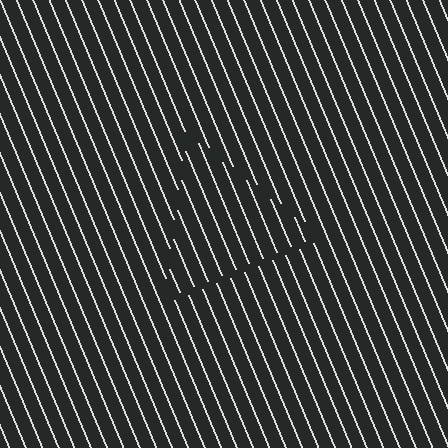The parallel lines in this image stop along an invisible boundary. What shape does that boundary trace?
An illusory triangle. The interior of the shape contains the same grating, shifted by half a period — the contour is defined by the phase discontinuity where line-ends from the inner and outer gratings abut.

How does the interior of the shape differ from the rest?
The interior of the shape contains the same grating, shifted by half a period — the contour is defined by the phase discontinuity where line-ends from the inner and outer gratings abut.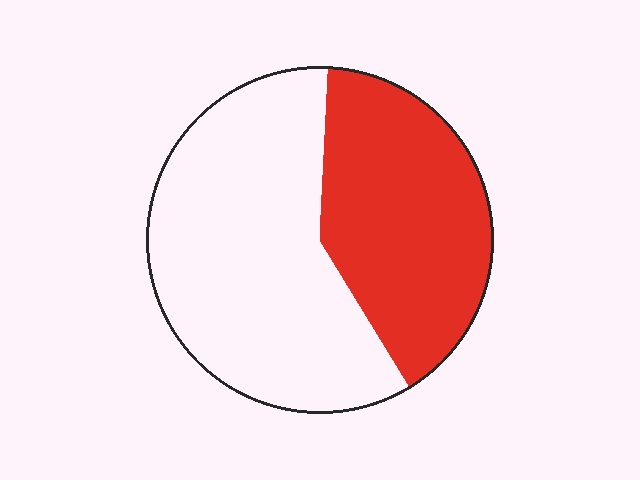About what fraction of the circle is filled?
About two fifths (2/5).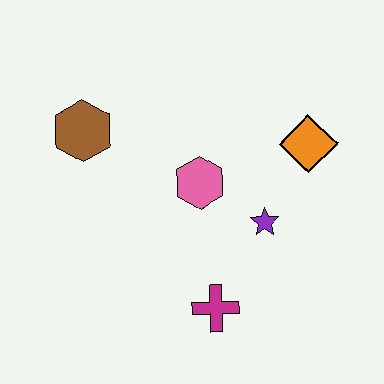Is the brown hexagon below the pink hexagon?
No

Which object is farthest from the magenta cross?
The brown hexagon is farthest from the magenta cross.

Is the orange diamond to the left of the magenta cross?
No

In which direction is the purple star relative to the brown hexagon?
The purple star is to the right of the brown hexagon.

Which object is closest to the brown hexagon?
The pink hexagon is closest to the brown hexagon.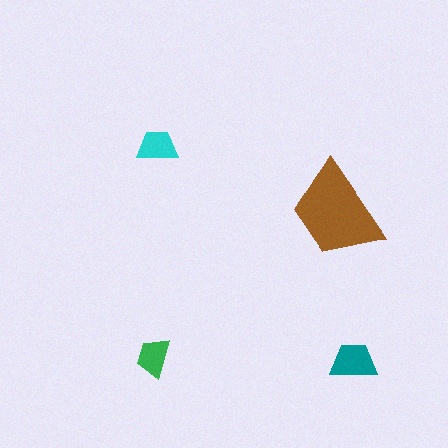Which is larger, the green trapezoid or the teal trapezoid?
The teal one.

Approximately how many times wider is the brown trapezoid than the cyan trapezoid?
About 2.5 times wider.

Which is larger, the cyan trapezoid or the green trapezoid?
The cyan one.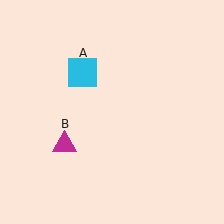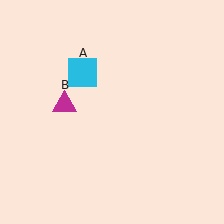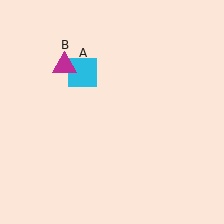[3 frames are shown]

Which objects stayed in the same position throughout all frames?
Cyan square (object A) remained stationary.